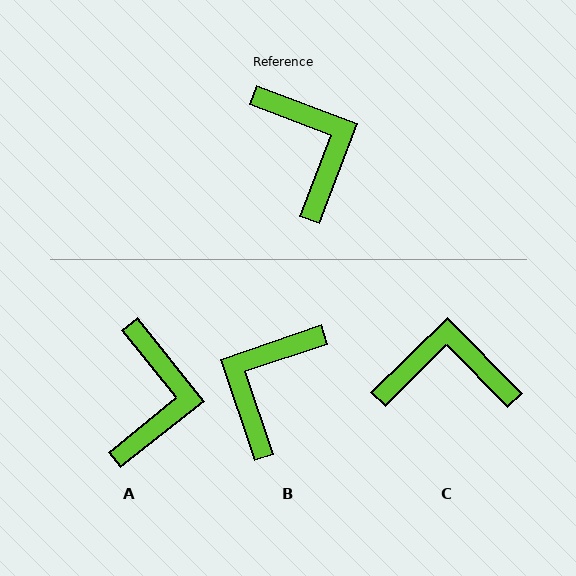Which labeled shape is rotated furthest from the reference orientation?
B, about 130 degrees away.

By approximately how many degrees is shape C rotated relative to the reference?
Approximately 65 degrees counter-clockwise.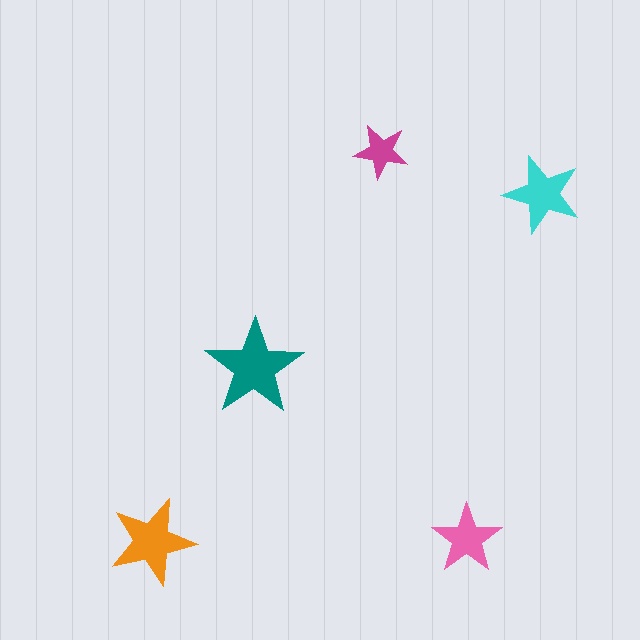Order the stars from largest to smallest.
the teal one, the orange one, the cyan one, the pink one, the magenta one.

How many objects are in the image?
There are 5 objects in the image.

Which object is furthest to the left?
The orange star is leftmost.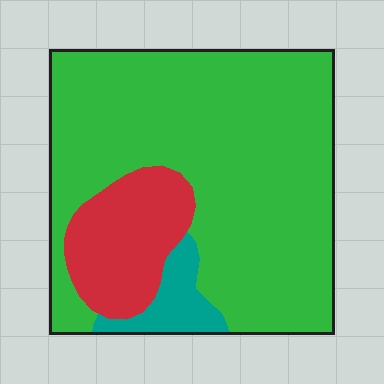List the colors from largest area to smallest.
From largest to smallest: green, red, teal.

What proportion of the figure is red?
Red takes up about one sixth (1/6) of the figure.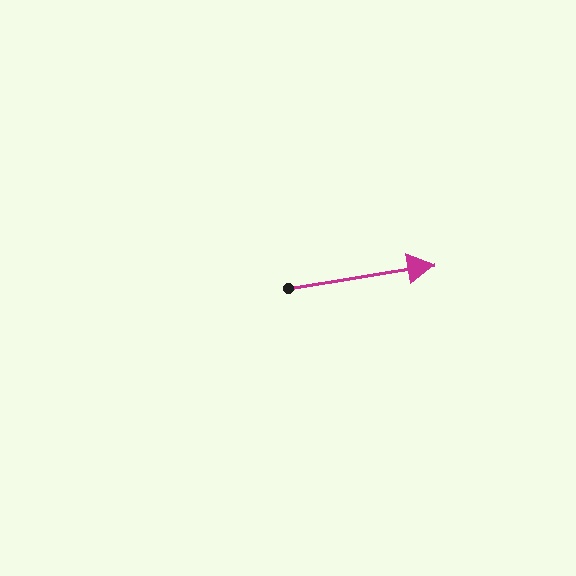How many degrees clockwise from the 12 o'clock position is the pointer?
Approximately 81 degrees.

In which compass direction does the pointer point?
East.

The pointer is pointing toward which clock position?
Roughly 3 o'clock.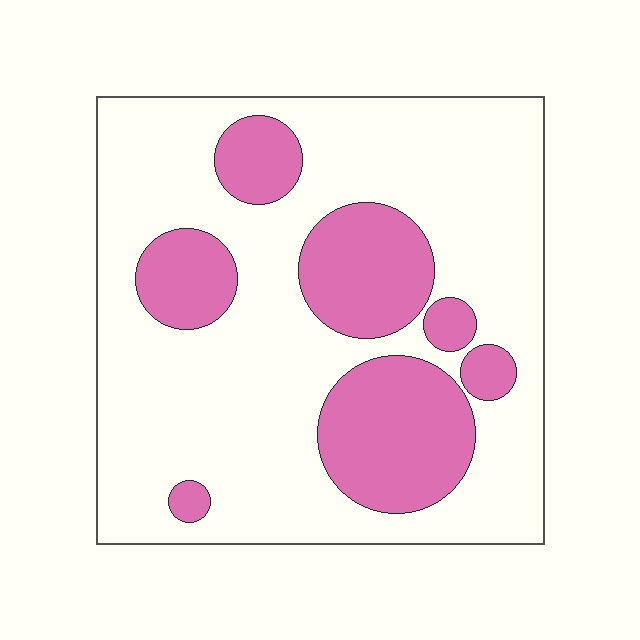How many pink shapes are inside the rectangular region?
7.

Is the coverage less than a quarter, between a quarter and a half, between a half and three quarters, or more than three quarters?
Between a quarter and a half.